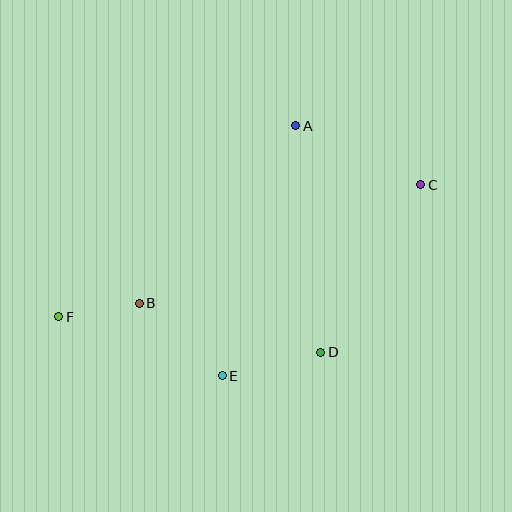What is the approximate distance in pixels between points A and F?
The distance between A and F is approximately 304 pixels.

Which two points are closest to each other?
Points B and F are closest to each other.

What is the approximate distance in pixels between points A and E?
The distance between A and E is approximately 260 pixels.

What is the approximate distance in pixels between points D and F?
The distance between D and F is approximately 264 pixels.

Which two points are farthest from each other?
Points C and F are farthest from each other.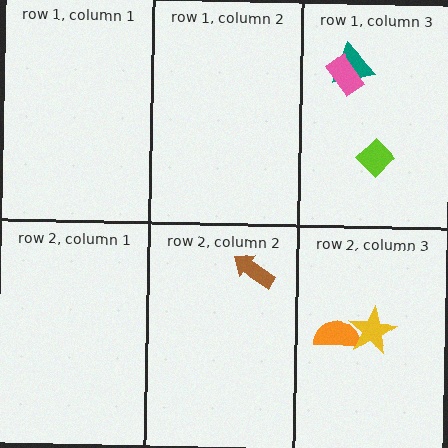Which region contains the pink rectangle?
The row 1, column 3 region.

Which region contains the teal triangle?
The row 1, column 3 region.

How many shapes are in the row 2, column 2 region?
1.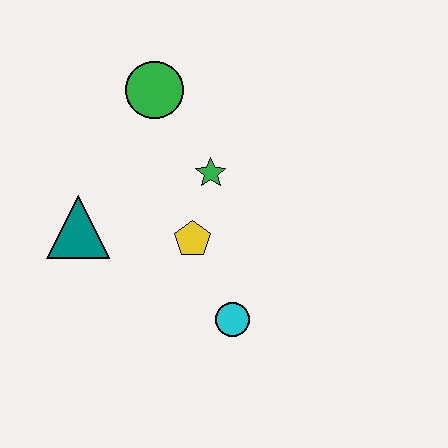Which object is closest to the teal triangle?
The yellow pentagon is closest to the teal triangle.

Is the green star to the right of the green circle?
Yes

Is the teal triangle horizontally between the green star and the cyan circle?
No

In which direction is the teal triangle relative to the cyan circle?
The teal triangle is to the left of the cyan circle.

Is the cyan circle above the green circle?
No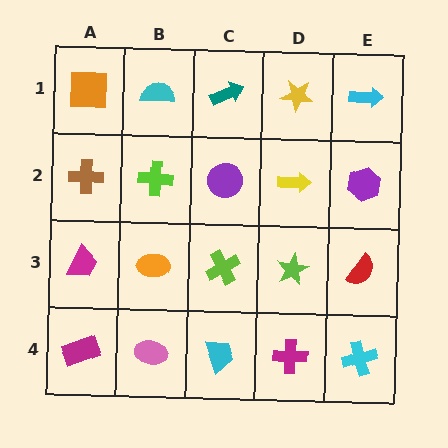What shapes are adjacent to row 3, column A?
A brown cross (row 2, column A), a magenta rectangle (row 4, column A), an orange ellipse (row 3, column B).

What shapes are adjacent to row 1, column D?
A yellow arrow (row 2, column D), a teal arrow (row 1, column C), a cyan arrow (row 1, column E).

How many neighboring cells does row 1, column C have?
3.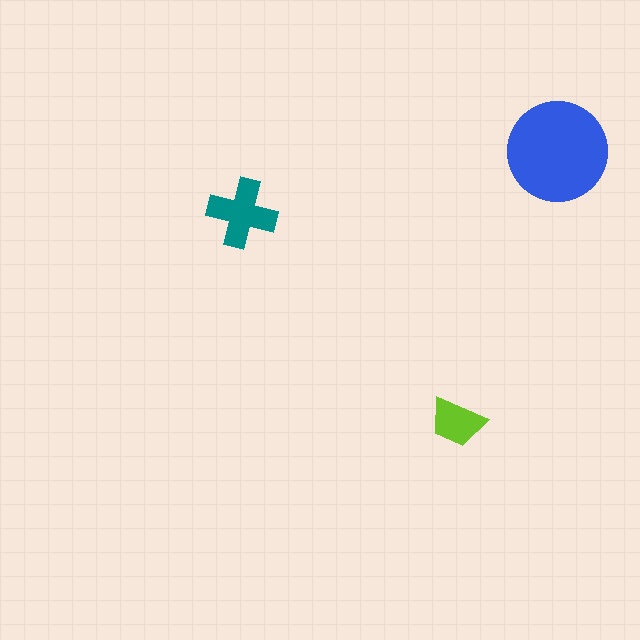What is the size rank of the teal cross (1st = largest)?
2nd.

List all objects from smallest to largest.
The lime trapezoid, the teal cross, the blue circle.